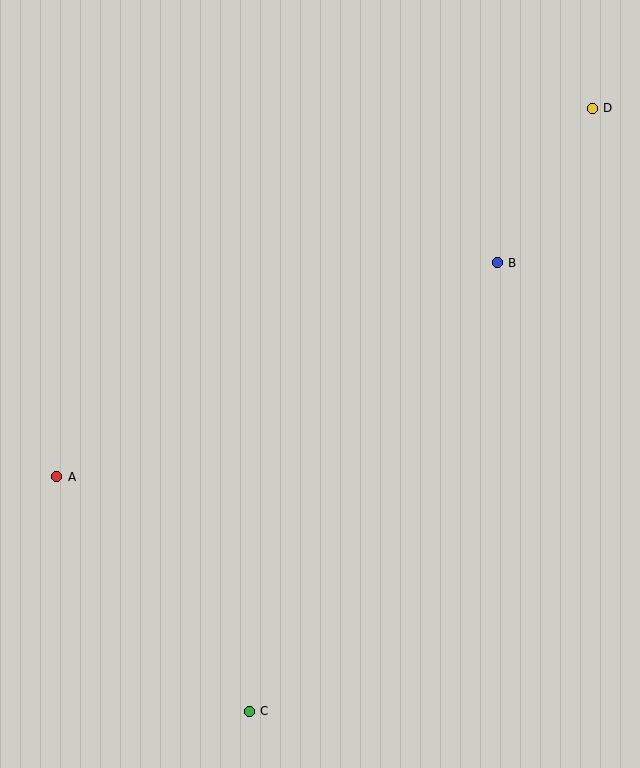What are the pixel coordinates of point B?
Point B is at (497, 263).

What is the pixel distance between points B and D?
The distance between B and D is 182 pixels.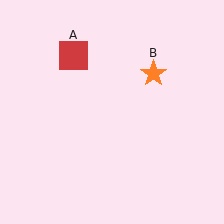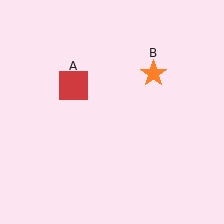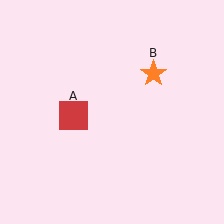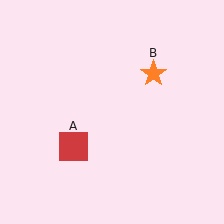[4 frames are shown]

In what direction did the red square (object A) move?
The red square (object A) moved down.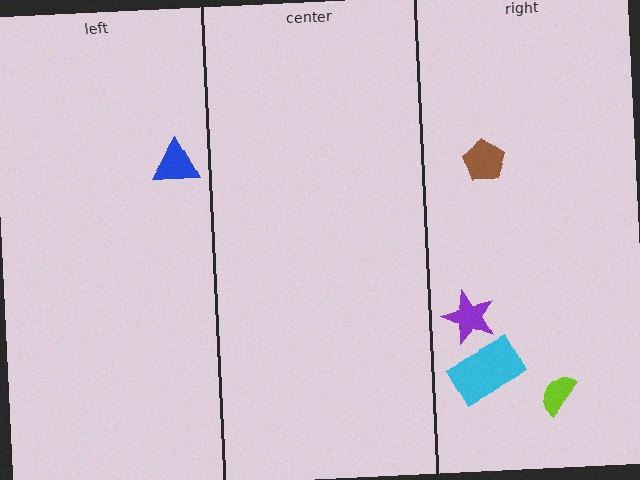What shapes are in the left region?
The blue triangle.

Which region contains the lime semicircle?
The right region.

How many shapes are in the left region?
1.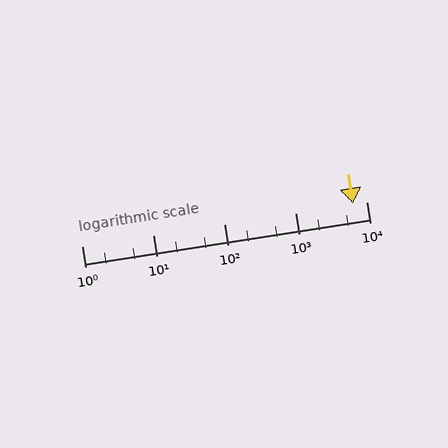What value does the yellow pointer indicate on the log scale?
The pointer indicates approximately 6400.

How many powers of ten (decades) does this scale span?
The scale spans 4 decades, from 1 to 10000.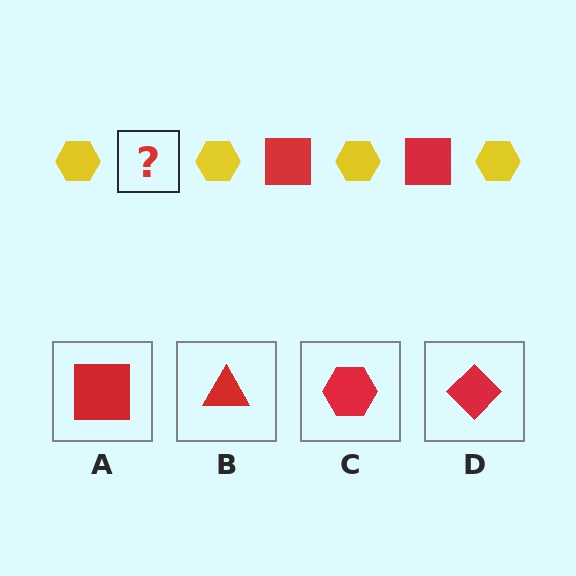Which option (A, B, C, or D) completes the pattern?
A.